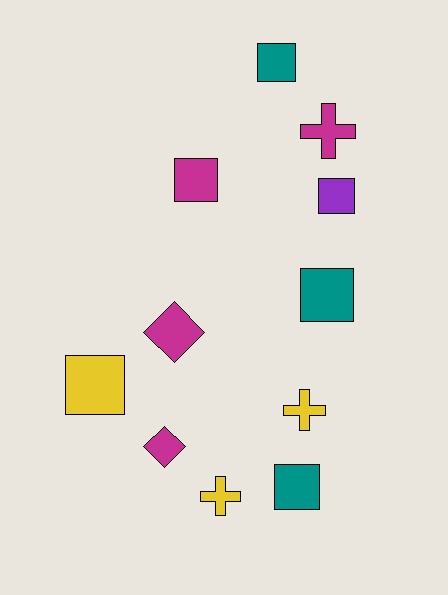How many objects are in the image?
There are 11 objects.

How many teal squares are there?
There are 3 teal squares.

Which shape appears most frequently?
Square, with 6 objects.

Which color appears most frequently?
Magenta, with 4 objects.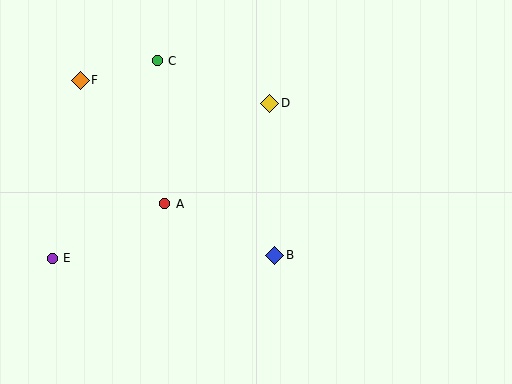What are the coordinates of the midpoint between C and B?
The midpoint between C and B is at (216, 158).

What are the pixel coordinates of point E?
Point E is at (52, 258).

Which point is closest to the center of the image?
Point B at (275, 255) is closest to the center.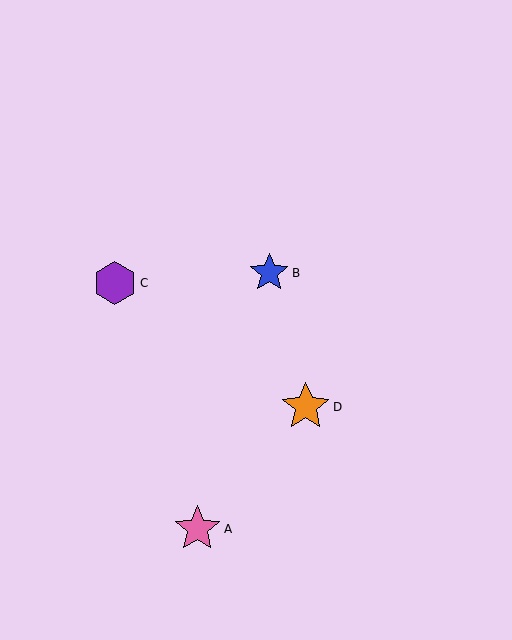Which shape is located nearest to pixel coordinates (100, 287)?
The purple hexagon (labeled C) at (115, 283) is nearest to that location.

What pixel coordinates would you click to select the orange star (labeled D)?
Click at (306, 407) to select the orange star D.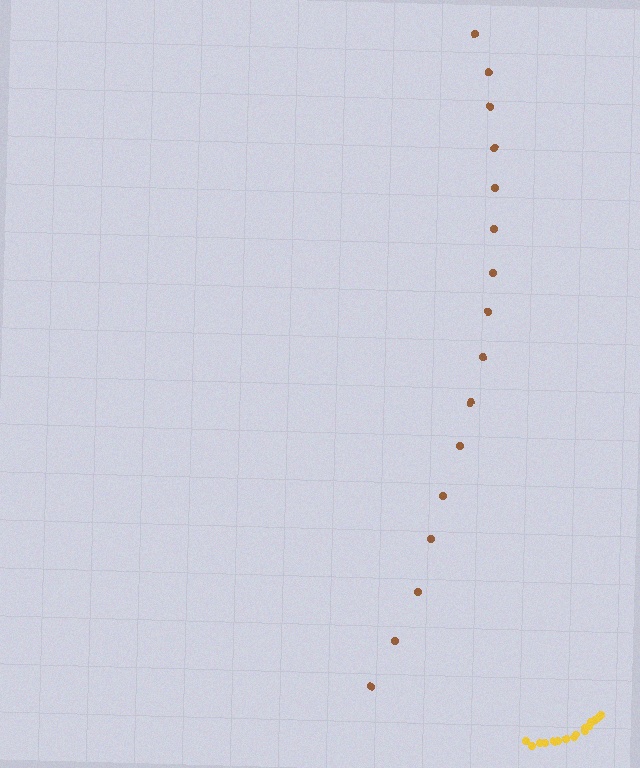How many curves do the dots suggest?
There are 2 distinct paths.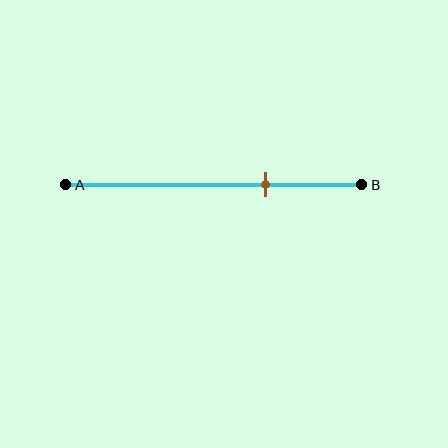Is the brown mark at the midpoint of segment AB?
No, the mark is at about 65% from A, not at the 50% midpoint.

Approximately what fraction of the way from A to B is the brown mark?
The brown mark is approximately 65% of the way from A to B.